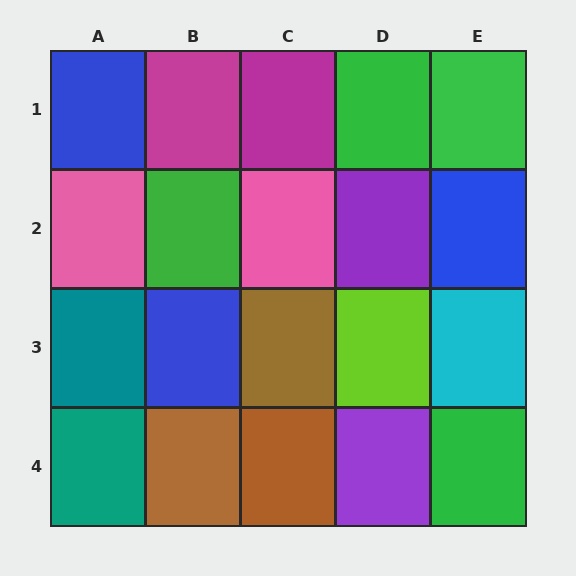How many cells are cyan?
1 cell is cyan.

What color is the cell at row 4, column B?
Brown.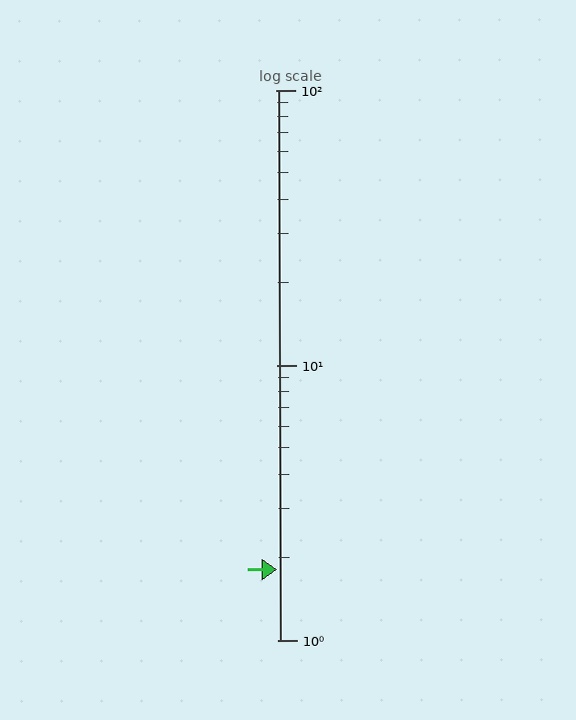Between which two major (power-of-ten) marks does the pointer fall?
The pointer is between 1 and 10.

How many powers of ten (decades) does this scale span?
The scale spans 2 decades, from 1 to 100.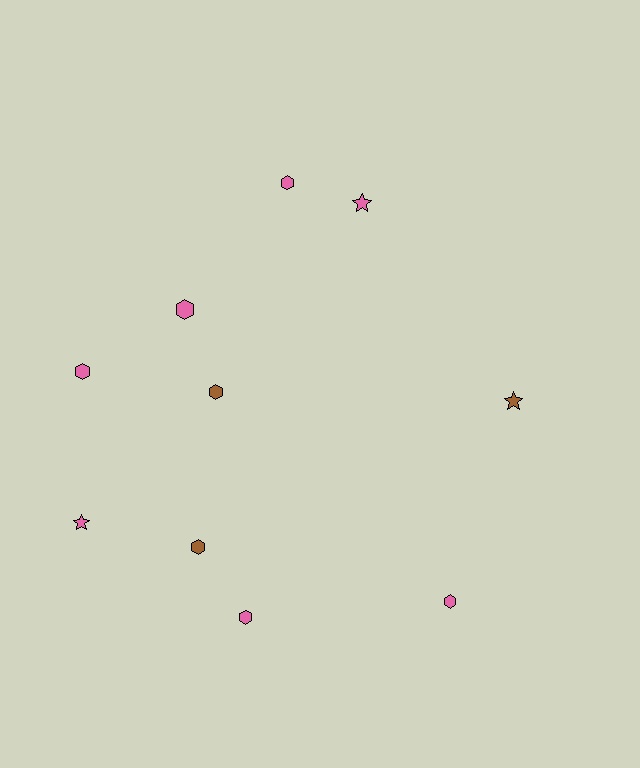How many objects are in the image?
There are 10 objects.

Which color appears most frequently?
Pink, with 7 objects.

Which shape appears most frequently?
Hexagon, with 7 objects.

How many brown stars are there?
There is 1 brown star.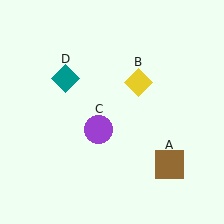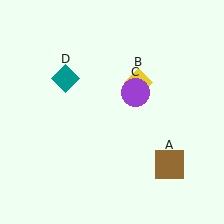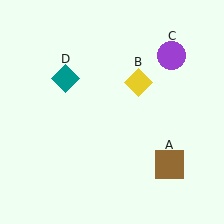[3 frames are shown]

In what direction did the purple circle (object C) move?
The purple circle (object C) moved up and to the right.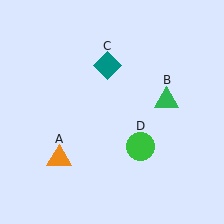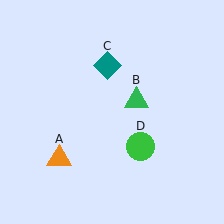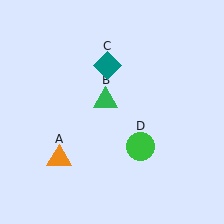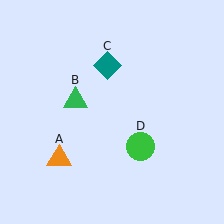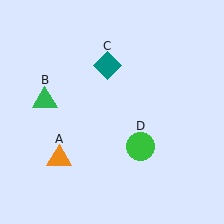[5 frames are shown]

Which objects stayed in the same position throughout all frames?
Orange triangle (object A) and teal diamond (object C) and green circle (object D) remained stationary.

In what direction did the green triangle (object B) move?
The green triangle (object B) moved left.